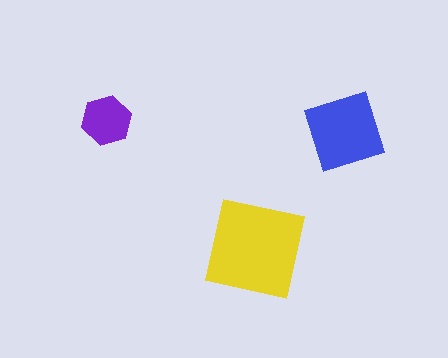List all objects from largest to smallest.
The yellow square, the blue square, the purple hexagon.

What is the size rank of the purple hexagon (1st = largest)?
3rd.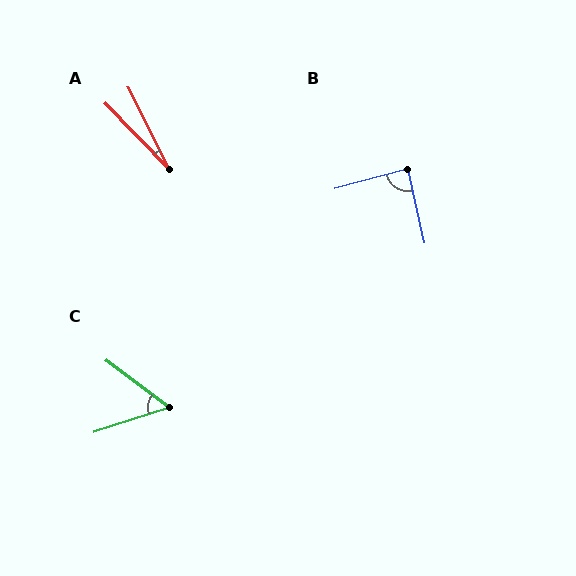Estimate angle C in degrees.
Approximately 55 degrees.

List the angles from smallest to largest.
A (17°), C (55°), B (87°).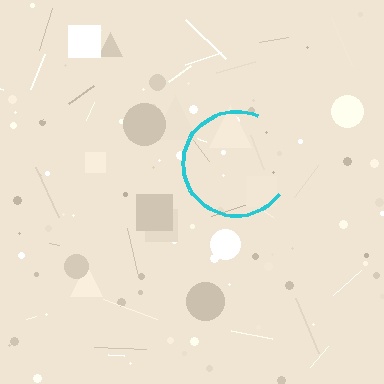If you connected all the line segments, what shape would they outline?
They would outline a circle.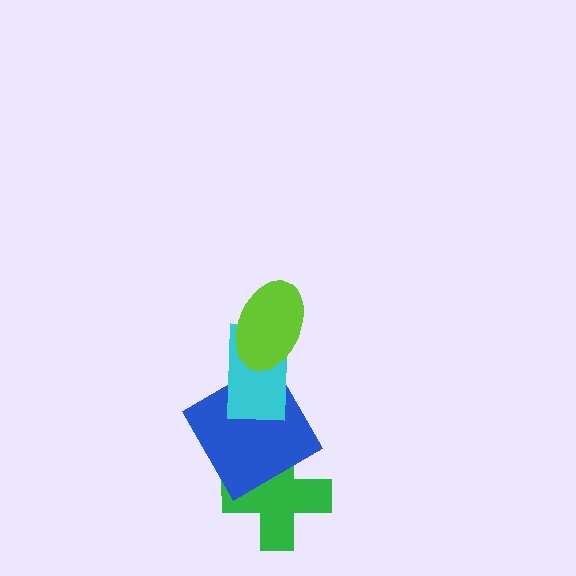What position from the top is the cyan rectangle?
The cyan rectangle is 2nd from the top.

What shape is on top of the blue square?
The cyan rectangle is on top of the blue square.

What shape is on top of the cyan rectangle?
The lime ellipse is on top of the cyan rectangle.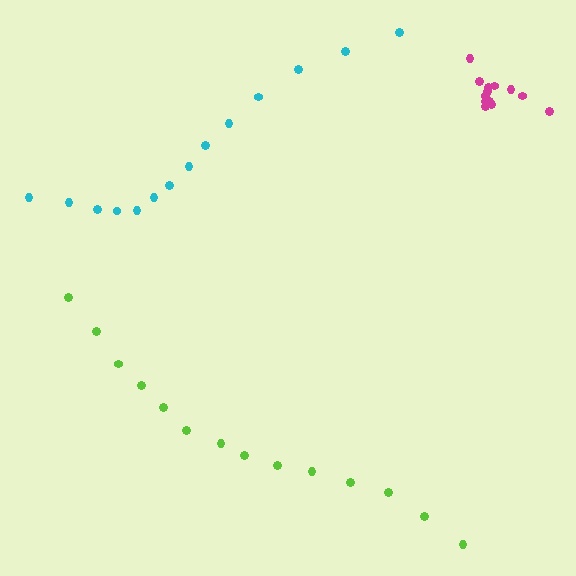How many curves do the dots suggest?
There are 3 distinct paths.